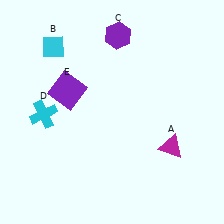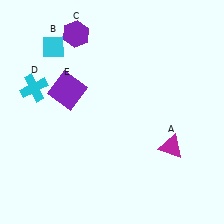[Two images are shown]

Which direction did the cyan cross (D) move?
The cyan cross (D) moved up.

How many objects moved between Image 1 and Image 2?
2 objects moved between the two images.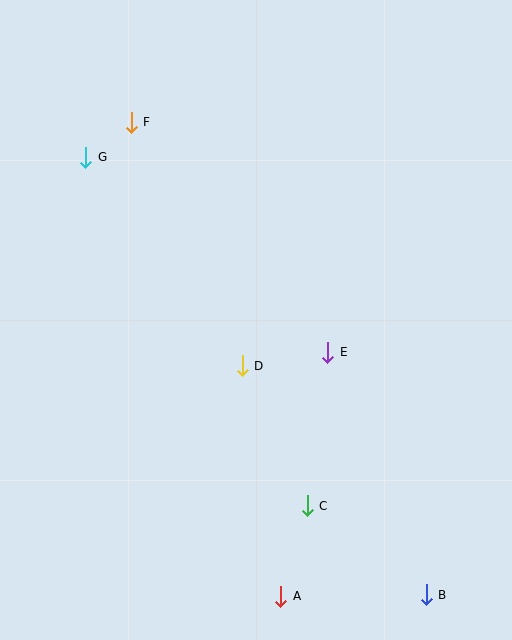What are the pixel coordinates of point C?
Point C is at (307, 506).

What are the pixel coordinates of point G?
Point G is at (86, 157).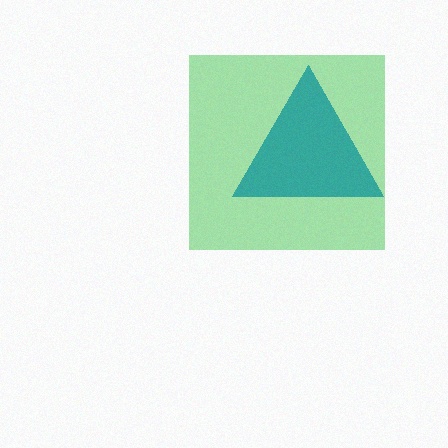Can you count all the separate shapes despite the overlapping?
Yes, there are 2 separate shapes.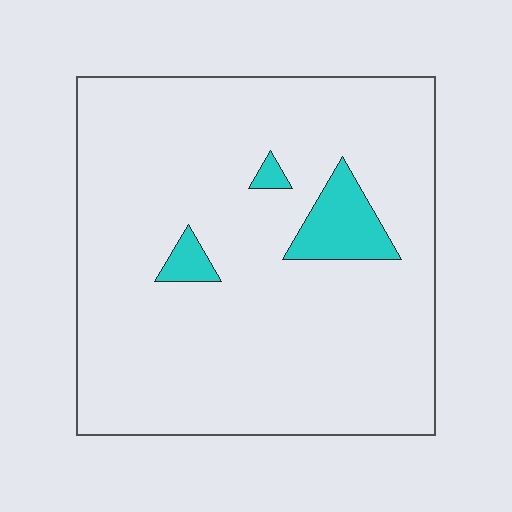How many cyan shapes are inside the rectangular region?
3.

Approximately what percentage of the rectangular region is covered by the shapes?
Approximately 5%.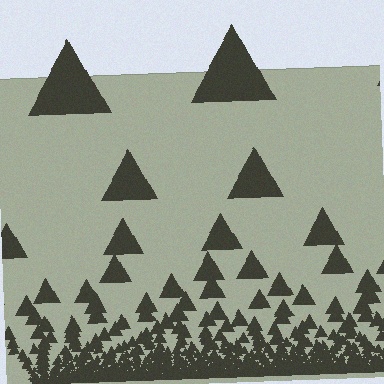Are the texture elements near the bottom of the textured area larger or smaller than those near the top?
Smaller. The gradient is inverted — elements near the bottom are smaller and denser.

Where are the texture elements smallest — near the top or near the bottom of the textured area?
Near the bottom.